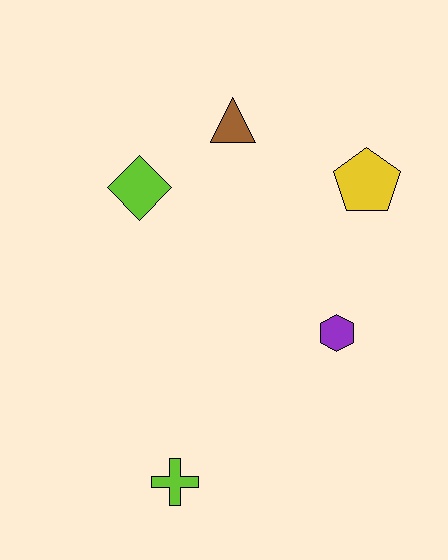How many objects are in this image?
There are 5 objects.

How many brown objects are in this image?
There is 1 brown object.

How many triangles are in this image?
There is 1 triangle.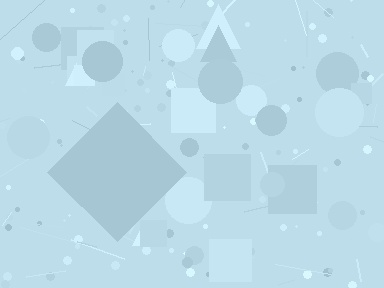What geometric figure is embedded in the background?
A diamond is embedded in the background.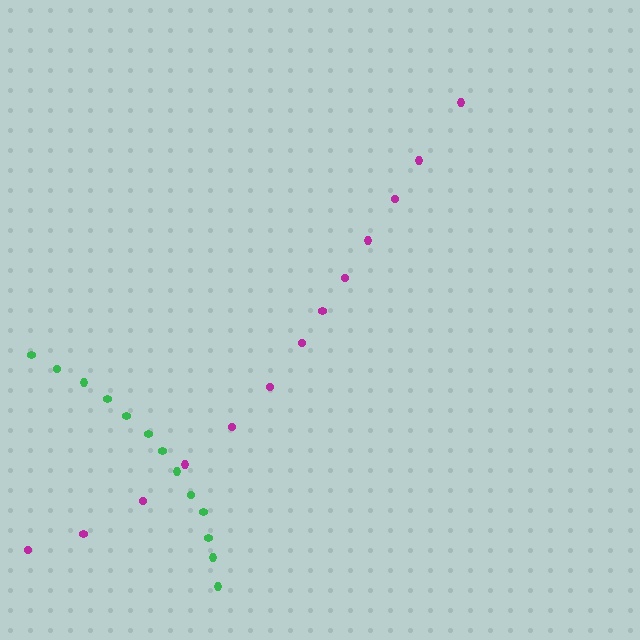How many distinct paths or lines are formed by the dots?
There are 2 distinct paths.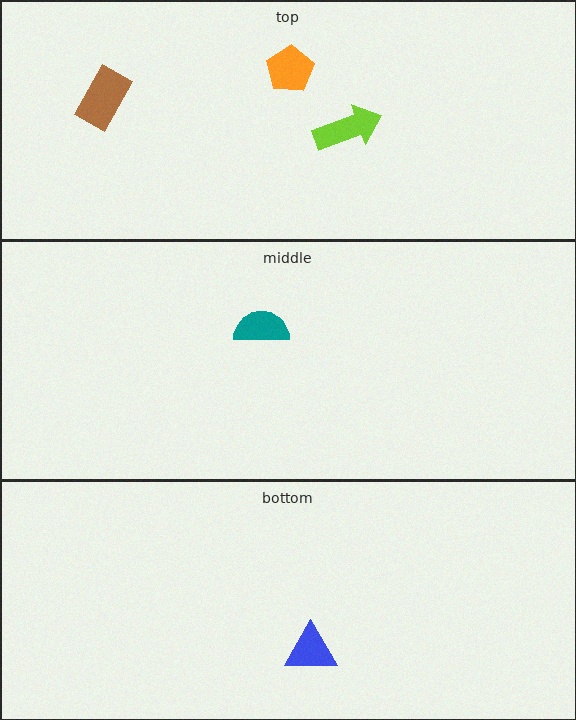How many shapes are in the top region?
3.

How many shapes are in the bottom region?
1.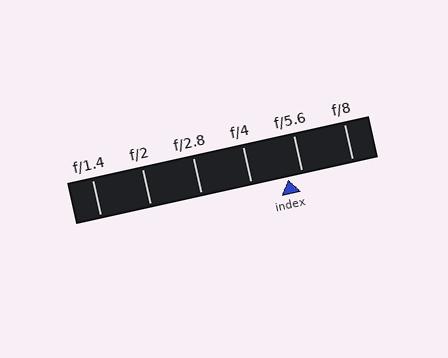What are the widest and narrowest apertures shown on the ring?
The widest aperture shown is f/1.4 and the narrowest is f/8.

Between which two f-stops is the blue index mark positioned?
The index mark is between f/4 and f/5.6.